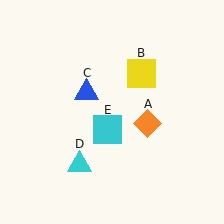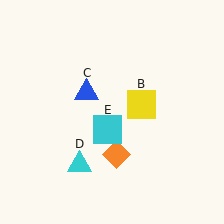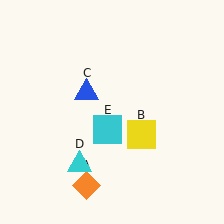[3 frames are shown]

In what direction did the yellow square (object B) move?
The yellow square (object B) moved down.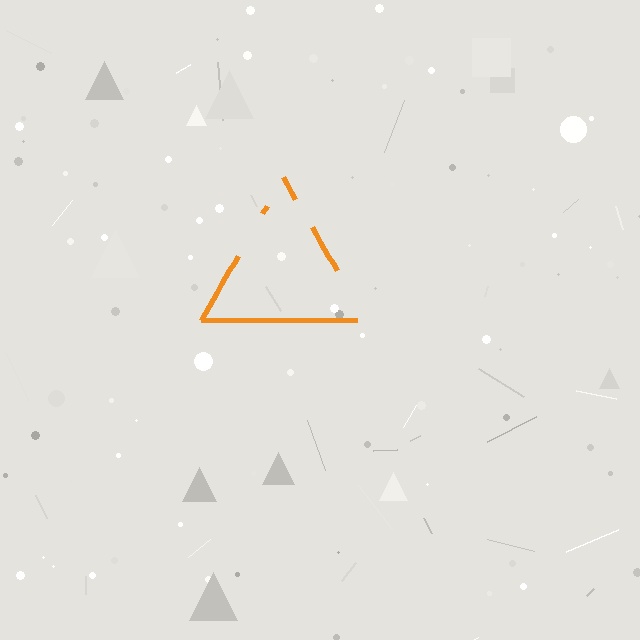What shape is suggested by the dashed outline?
The dashed outline suggests a triangle.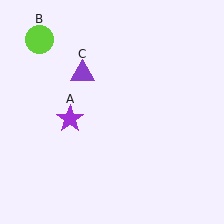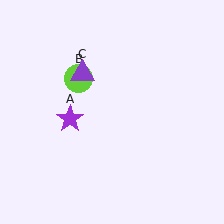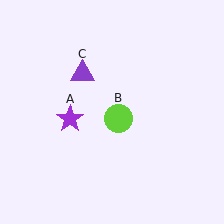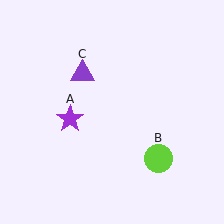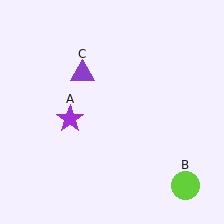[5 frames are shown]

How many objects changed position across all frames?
1 object changed position: lime circle (object B).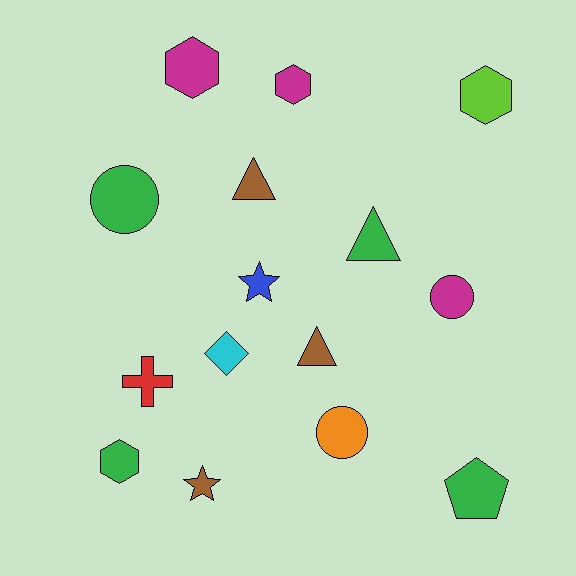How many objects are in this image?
There are 15 objects.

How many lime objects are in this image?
There is 1 lime object.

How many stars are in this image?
There are 2 stars.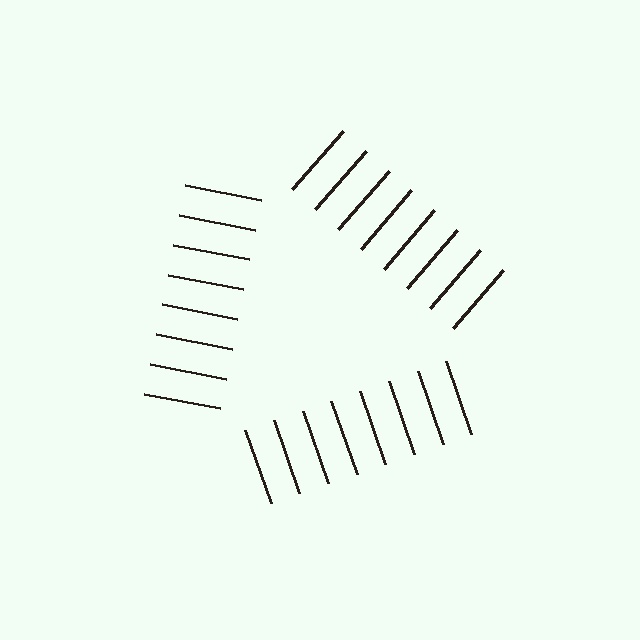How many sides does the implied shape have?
3 sides — the line-ends trace a triangle.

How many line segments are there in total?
24 — 8 along each of the 3 edges.